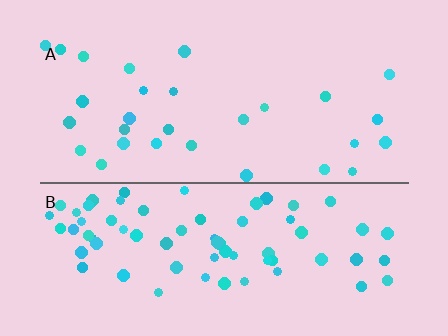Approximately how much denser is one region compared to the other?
Approximately 2.5× — region B over region A.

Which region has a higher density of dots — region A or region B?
B (the bottom).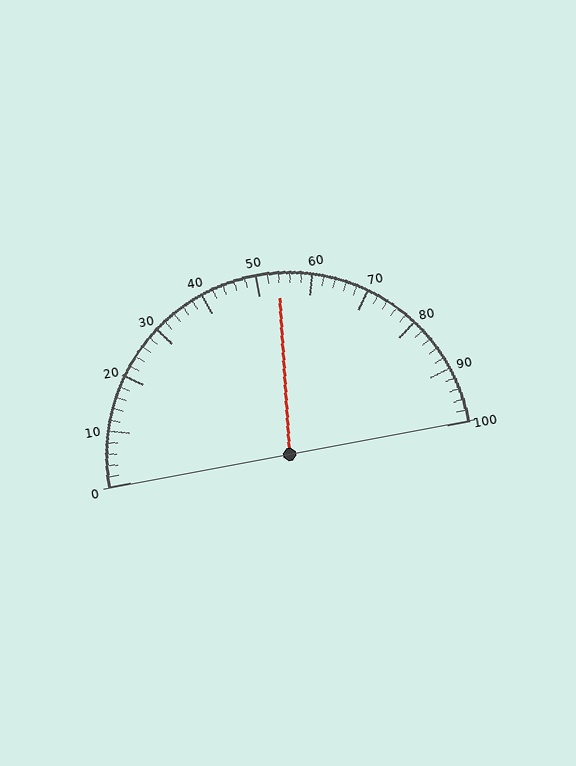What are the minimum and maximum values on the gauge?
The gauge ranges from 0 to 100.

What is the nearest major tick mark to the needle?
The nearest major tick mark is 50.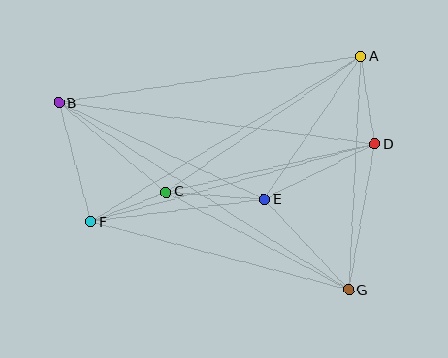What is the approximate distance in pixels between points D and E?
The distance between D and E is approximately 124 pixels.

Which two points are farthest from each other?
Points B and G are farthest from each other.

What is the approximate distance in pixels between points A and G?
The distance between A and G is approximately 234 pixels.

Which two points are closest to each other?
Points C and F are closest to each other.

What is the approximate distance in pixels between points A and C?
The distance between A and C is approximately 237 pixels.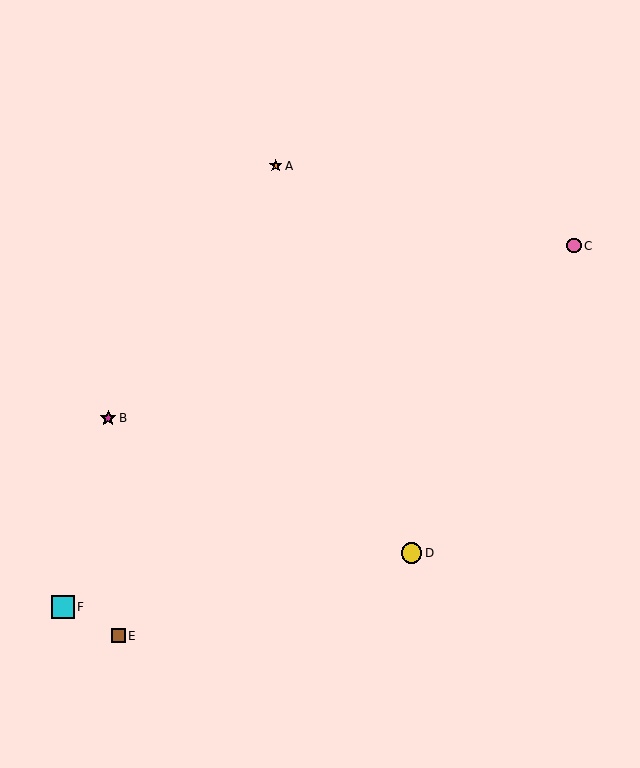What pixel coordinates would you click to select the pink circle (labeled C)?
Click at (574, 246) to select the pink circle C.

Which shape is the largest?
The cyan square (labeled F) is the largest.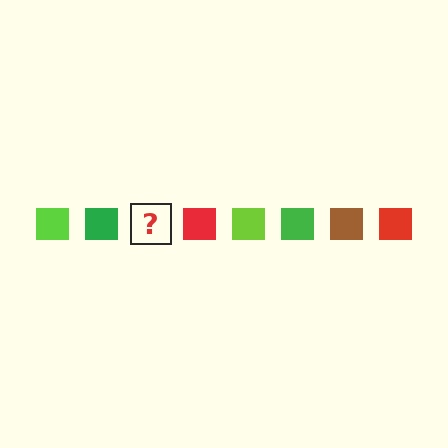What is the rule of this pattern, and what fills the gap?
The rule is that the pattern cycles through lime, green, brown, red squares. The gap should be filled with a brown square.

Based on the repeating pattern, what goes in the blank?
The blank should be a brown square.